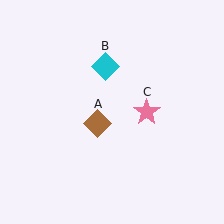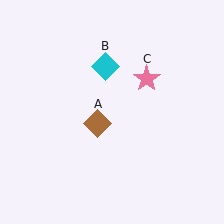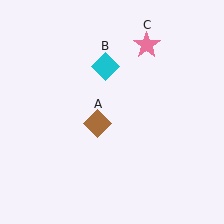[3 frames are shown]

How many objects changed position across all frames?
1 object changed position: pink star (object C).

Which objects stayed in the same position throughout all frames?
Brown diamond (object A) and cyan diamond (object B) remained stationary.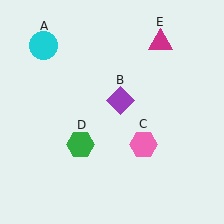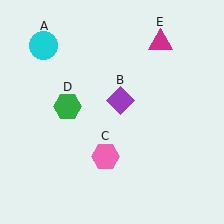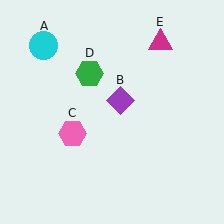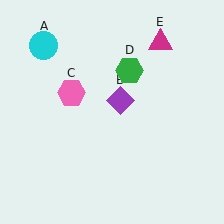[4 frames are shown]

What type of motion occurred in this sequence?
The pink hexagon (object C), green hexagon (object D) rotated clockwise around the center of the scene.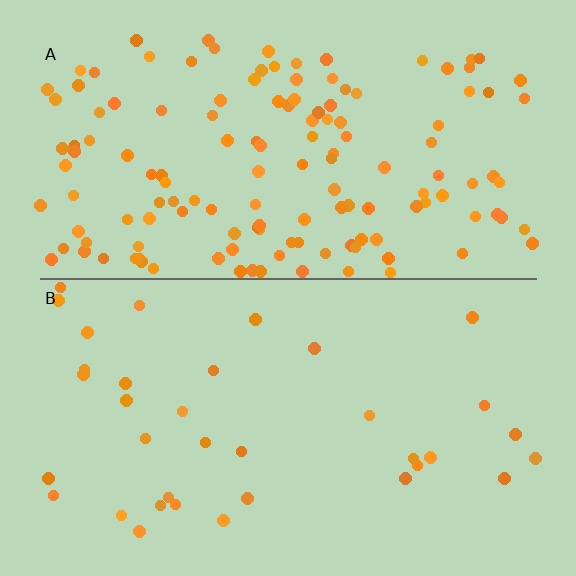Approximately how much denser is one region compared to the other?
Approximately 3.9× — region A over region B.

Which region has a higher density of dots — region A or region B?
A (the top).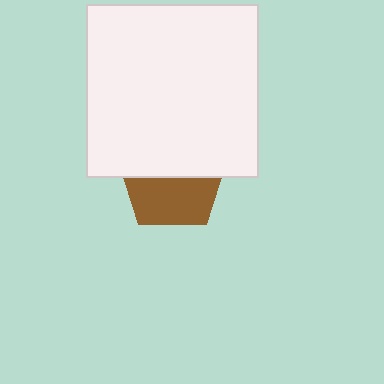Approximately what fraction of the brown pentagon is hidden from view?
Roughly 51% of the brown pentagon is hidden behind the white square.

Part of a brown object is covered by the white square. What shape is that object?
It is a pentagon.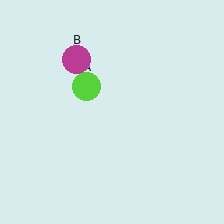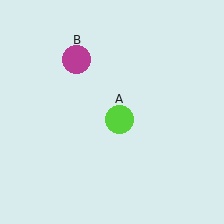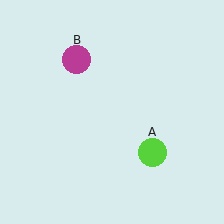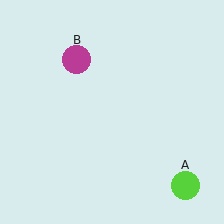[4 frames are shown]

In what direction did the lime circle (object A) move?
The lime circle (object A) moved down and to the right.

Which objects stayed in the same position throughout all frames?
Magenta circle (object B) remained stationary.